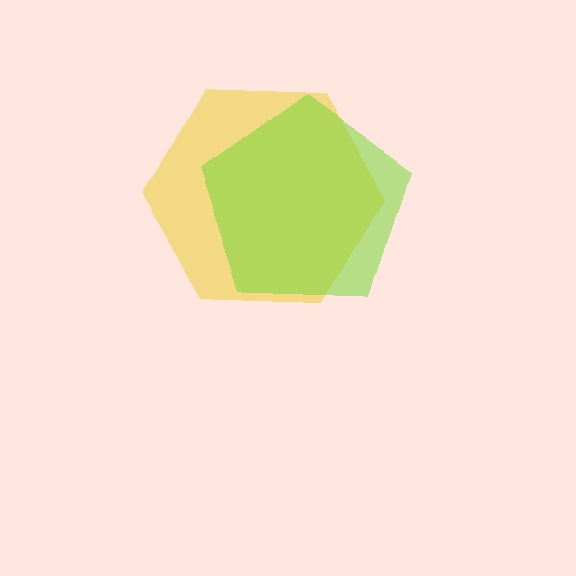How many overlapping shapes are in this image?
There are 2 overlapping shapes in the image.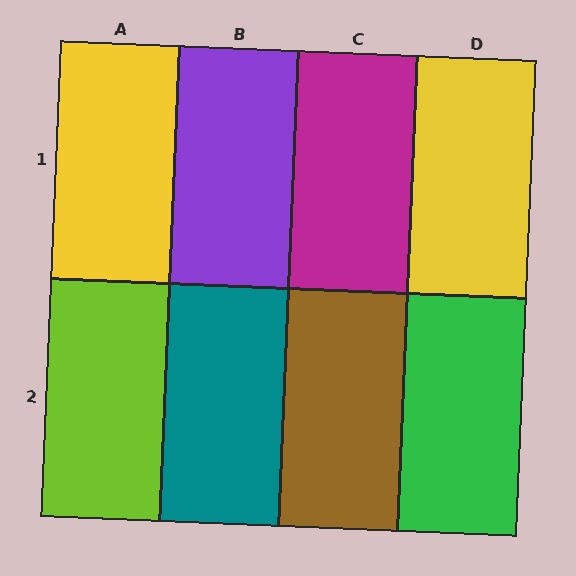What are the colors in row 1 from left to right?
Yellow, purple, magenta, yellow.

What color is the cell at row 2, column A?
Lime.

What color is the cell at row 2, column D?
Green.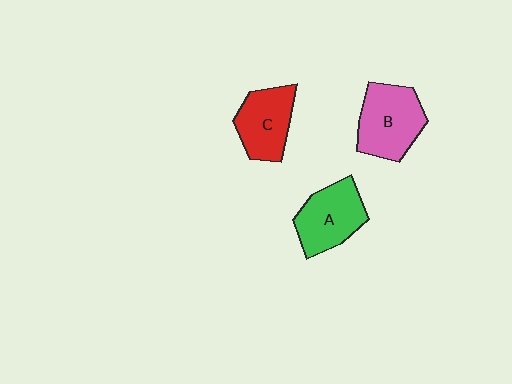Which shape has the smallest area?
Shape C (red).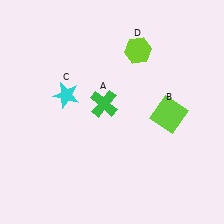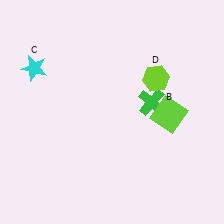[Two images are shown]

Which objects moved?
The objects that moved are: the green cross (A), the cyan star (C), the lime hexagon (D).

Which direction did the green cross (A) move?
The green cross (A) moved right.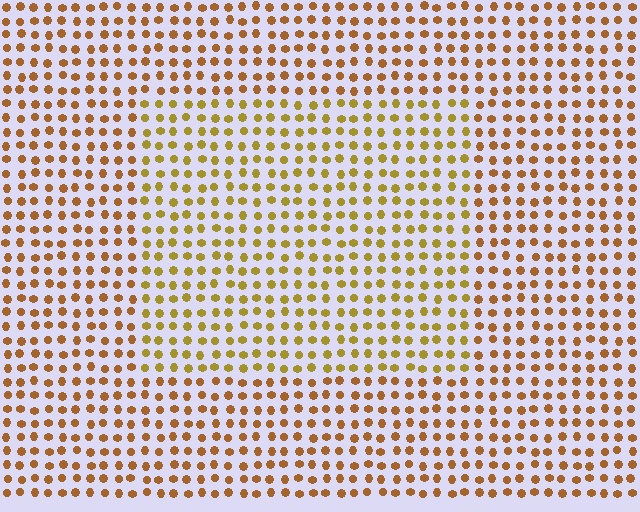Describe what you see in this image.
The image is filled with small brown elements in a uniform arrangement. A rectangle-shaped region is visible where the elements are tinted to a slightly different hue, forming a subtle color boundary.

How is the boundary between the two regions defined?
The boundary is defined purely by a slight shift in hue (about 23 degrees). Spacing, size, and orientation are identical on both sides.